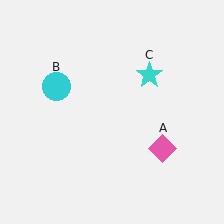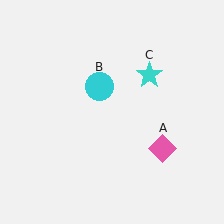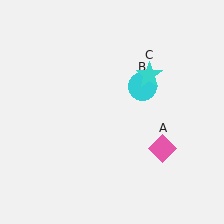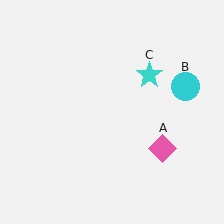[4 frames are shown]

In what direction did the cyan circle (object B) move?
The cyan circle (object B) moved right.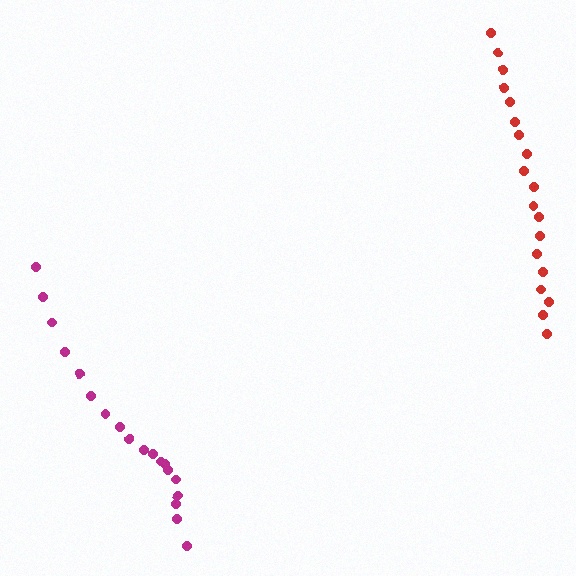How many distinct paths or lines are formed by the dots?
There are 2 distinct paths.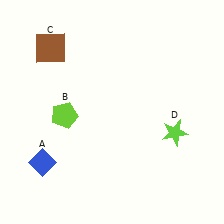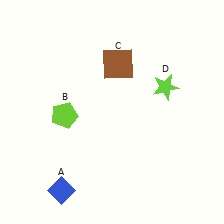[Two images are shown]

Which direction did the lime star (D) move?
The lime star (D) moved up.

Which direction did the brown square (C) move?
The brown square (C) moved right.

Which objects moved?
The objects that moved are: the blue diamond (A), the brown square (C), the lime star (D).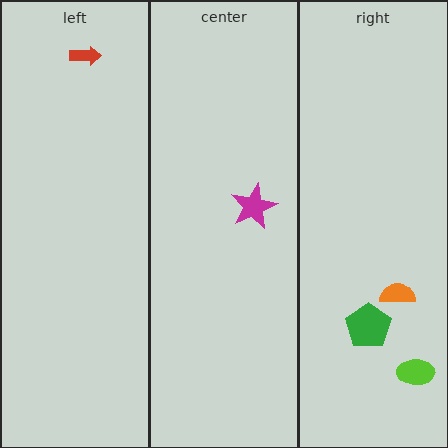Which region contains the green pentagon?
The right region.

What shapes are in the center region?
The magenta star.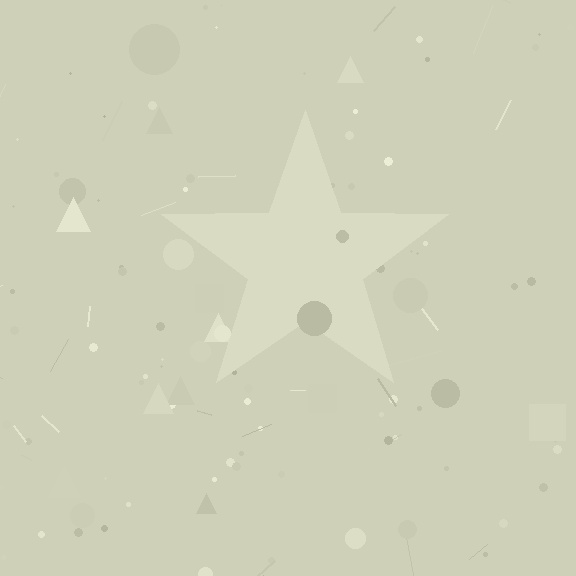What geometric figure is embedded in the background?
A star is embedded in the background.